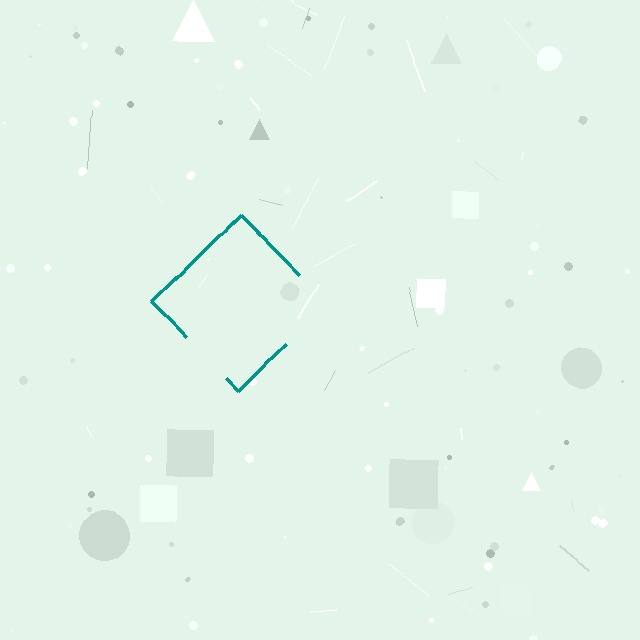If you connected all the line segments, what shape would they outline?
They would outline a diamond.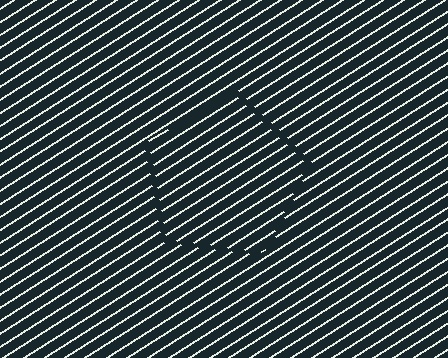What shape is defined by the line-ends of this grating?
An illusory pentagon. The interior of the shape contains the same grating, shifted by half a period — the contour is defined by the phase discontinuity where line-ends from the inner and outer gratings abut.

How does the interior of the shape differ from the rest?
The interior of the shape contains the same grating, shifted by half a period — the contour is defined by the phase discontinuity where line-ends from the inner and outer gratings abut.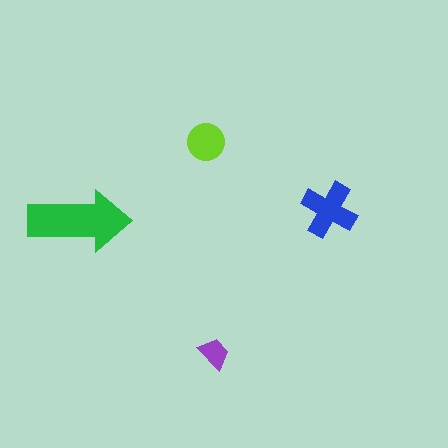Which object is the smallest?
The purple trapezoid.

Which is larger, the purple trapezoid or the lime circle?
The lime circle.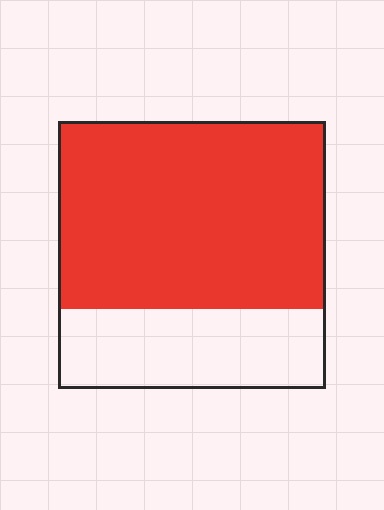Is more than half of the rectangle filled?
Yes.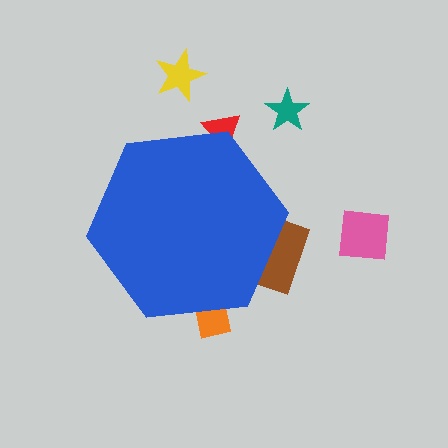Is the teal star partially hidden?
No, the teal star is fully visible.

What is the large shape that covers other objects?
A blue hexagon.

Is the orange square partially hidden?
Yes, the orange square is partially hidden behind the blue hexagon.